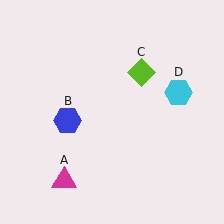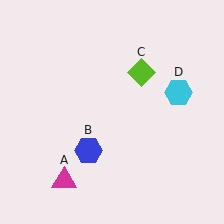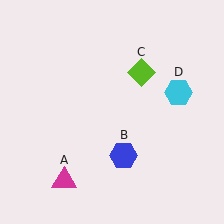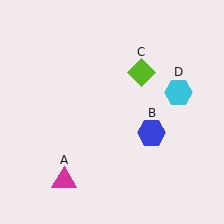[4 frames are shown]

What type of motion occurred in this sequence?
The blue hexagon (object B) rotated counterclockwise around the center of the scene.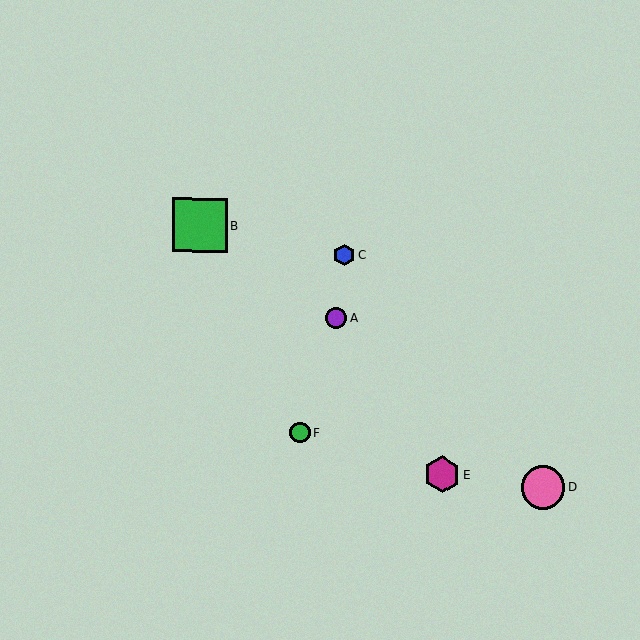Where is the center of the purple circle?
The center of the purple circle is at (336, 318).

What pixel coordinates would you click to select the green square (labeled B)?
Click at (200, 225) to select the green square B.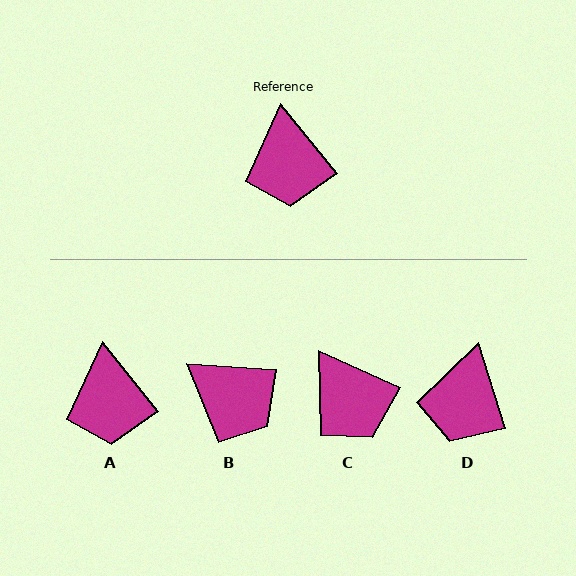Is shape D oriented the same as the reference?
No, it is off by about 22 degrees.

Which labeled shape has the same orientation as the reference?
A.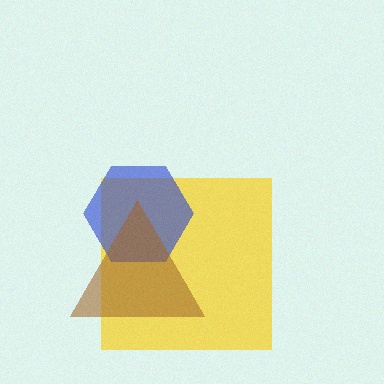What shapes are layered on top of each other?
The layered shapes are: a yellow square, a blue hexagon, a brown triangle.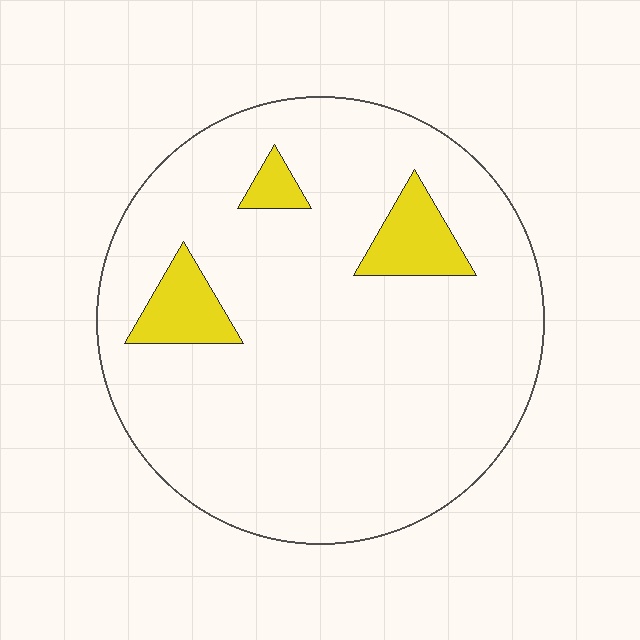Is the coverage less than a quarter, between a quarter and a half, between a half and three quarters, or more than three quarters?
Less than a quarter.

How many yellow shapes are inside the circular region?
3.